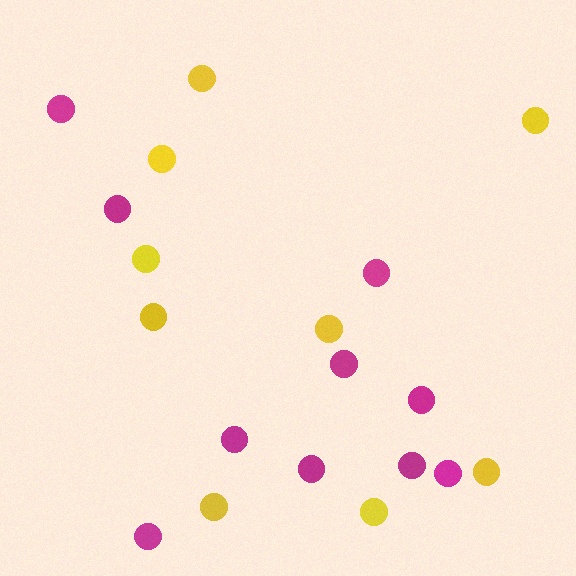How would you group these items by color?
There are 2 groups: one group of yellow circles (9) and one group of magenta circles (10).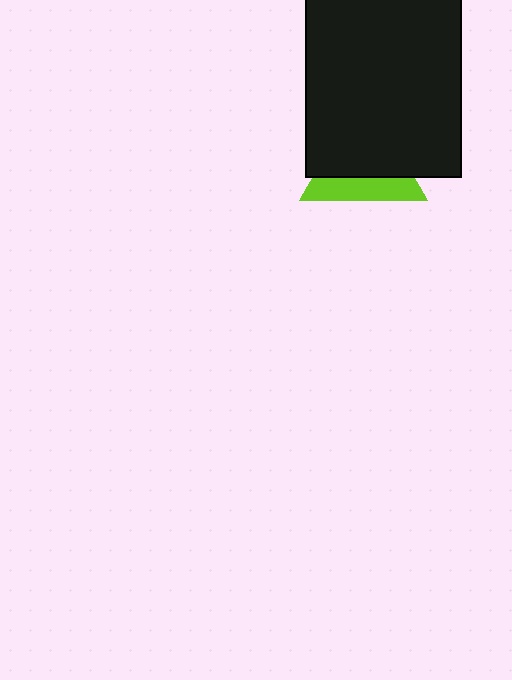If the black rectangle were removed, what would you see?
You would see the complete lime triangle.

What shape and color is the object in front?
The object in front is a black rectangle.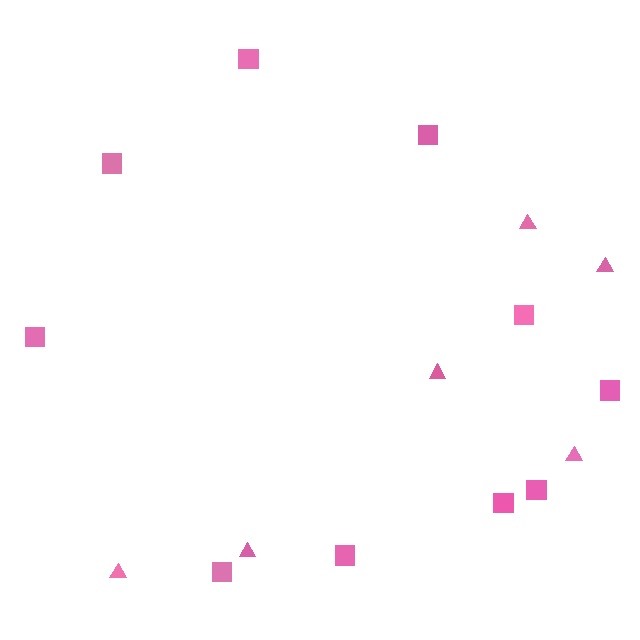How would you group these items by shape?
There are 2 groups: one group of triangles (6) and one group of squares (10).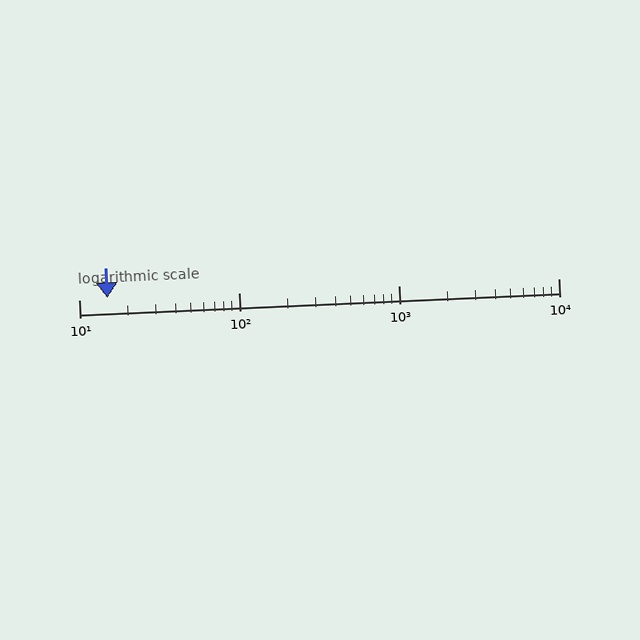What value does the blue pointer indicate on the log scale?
The pointer indicates approximately 15.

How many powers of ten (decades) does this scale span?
The scale spans 3 decades, from 10 to 10000.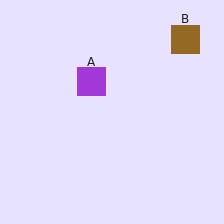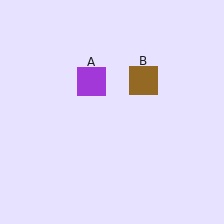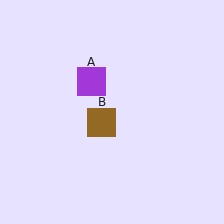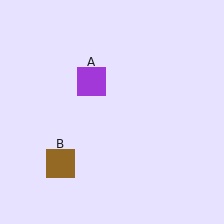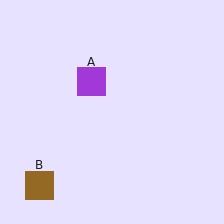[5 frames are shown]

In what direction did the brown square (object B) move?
The brown square (object B) moved down and to the left.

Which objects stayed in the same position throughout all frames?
Purple square (object A) remained stationary.